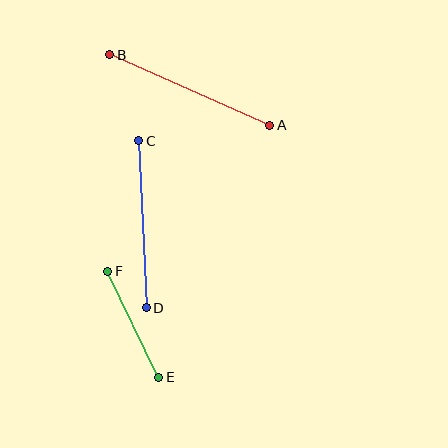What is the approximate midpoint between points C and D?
The midpoint is at approximately (143, 224) pixels.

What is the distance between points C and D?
The distance is approximately 167 pixels.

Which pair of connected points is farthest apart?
Points A and B are farthest apart.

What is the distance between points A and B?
The distance is approximately 175 pixels.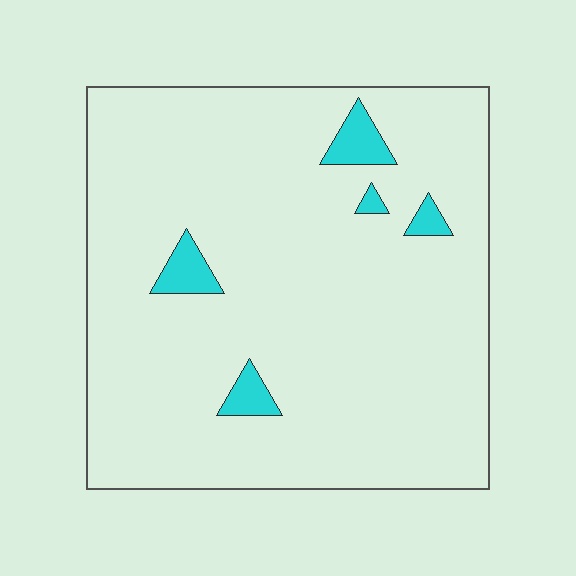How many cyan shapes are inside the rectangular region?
5.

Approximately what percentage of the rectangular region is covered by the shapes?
Approximately 5%.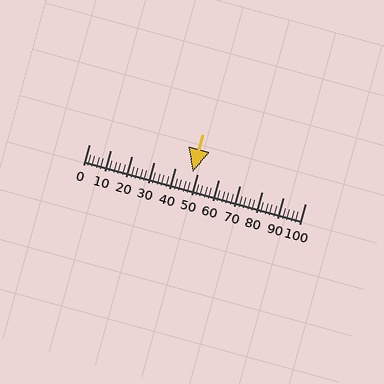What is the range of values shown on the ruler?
The ruler shows values from 0 to 100.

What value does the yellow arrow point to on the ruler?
The yellow arrow points to approximately 48.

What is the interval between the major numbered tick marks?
The major tick marks are spaced 10 units apart.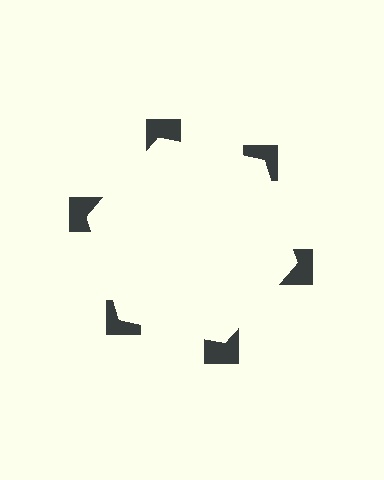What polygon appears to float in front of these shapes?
An illusory hexagon — its edges are inferred from the aligned wedge cuts in the notched squares, not physically drawn.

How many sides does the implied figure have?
6 sides.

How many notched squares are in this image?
There are 6 — one at each vertex of the illusory hexagon.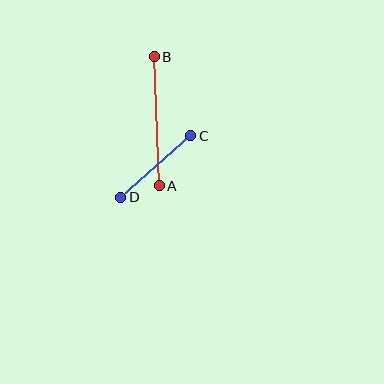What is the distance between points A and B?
The distance is approximately 129 pixels.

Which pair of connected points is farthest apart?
Points A and B are farthest apart.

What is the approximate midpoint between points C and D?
The midpoint is at approximately (156, 167) pixels.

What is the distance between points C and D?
The distance is approximately 93 pixels.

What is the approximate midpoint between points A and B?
The midpoint is at approximately (157, 121) pixels.